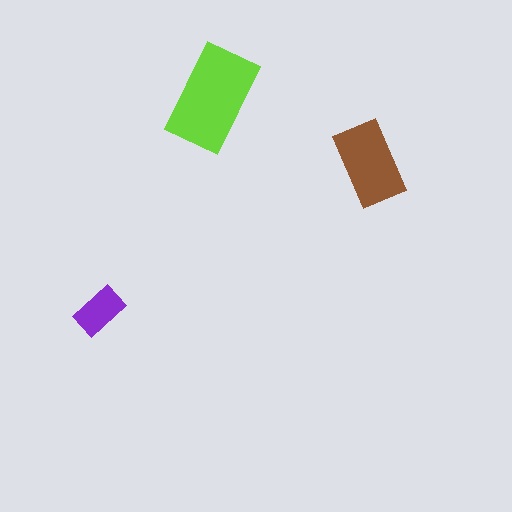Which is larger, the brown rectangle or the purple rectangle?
The brown one.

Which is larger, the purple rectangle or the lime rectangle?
The lime one.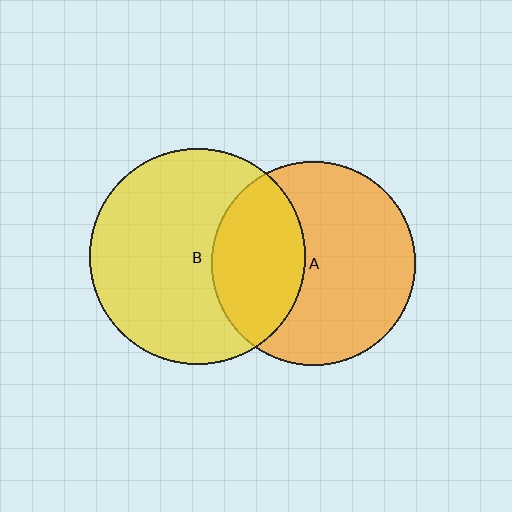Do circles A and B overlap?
Yes.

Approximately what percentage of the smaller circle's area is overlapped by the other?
Approximately 35%.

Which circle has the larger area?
Circle B (yellow).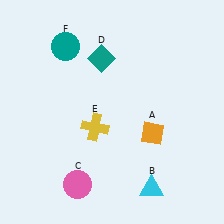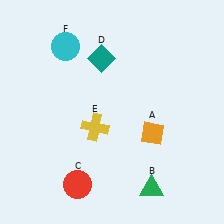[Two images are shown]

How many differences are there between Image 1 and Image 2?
There are 3 differences between the two images.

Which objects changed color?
B changed from cyan to green. C changed from pink to red. F changed from teal to cyan.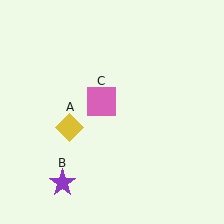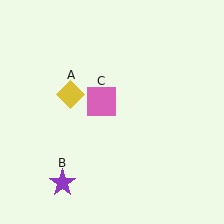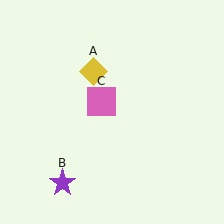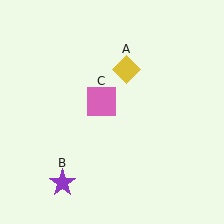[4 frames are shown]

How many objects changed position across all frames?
1 object changed position: yellow diamond (object A).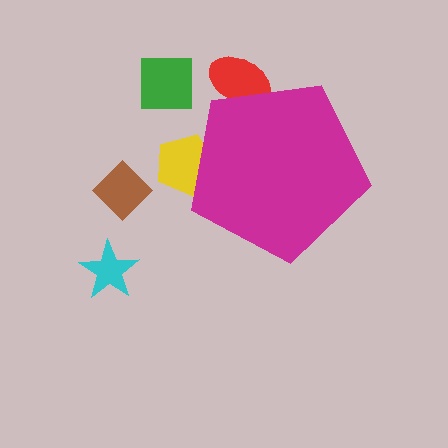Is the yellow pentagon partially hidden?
Yes, the yellow pentagon is partially hidden behind the magenta pentagon.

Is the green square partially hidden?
No, the green square is fully visible.